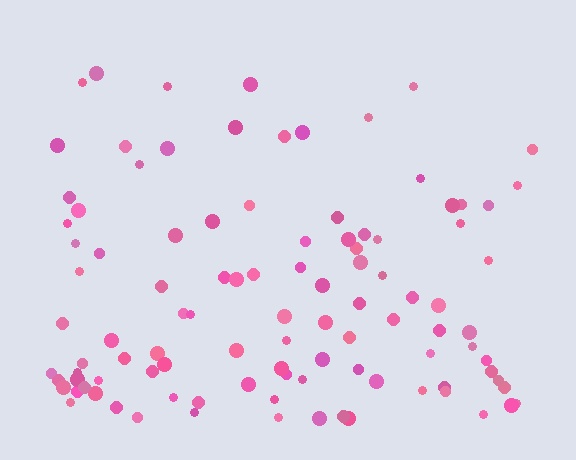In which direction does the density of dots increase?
From top to bottom, with the bottom side densest.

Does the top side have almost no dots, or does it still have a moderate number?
Still a moderate number, just noticeably fewer than the bottom.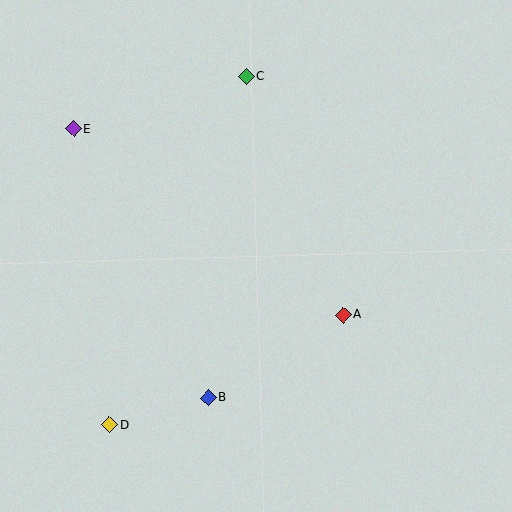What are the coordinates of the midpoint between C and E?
The midpoint between C and E is at (160, 103).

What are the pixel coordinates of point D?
Point D is at (110, 425).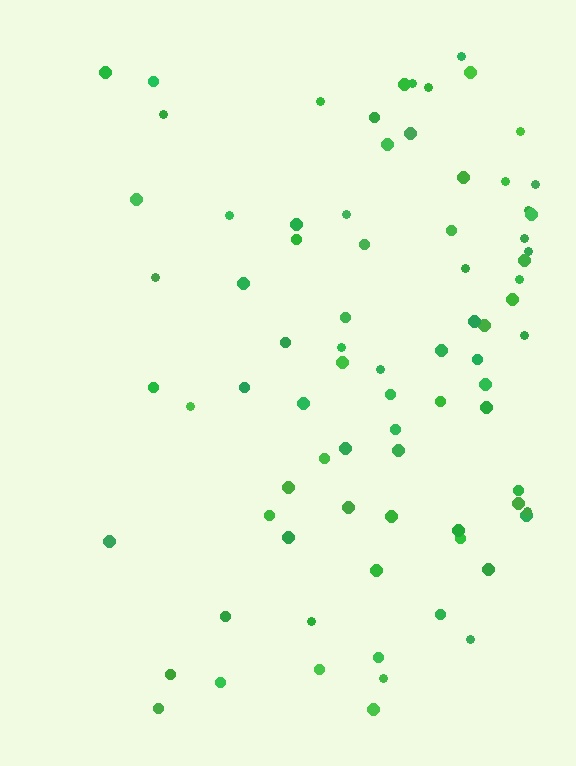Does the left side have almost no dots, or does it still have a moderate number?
Still a moderate number, just noticeably fewer than the right.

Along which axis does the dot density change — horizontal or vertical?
Horizontal.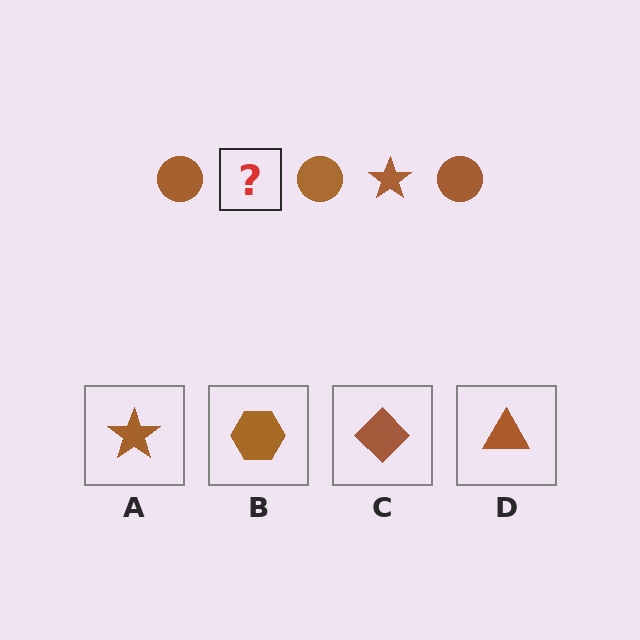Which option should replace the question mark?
Option A.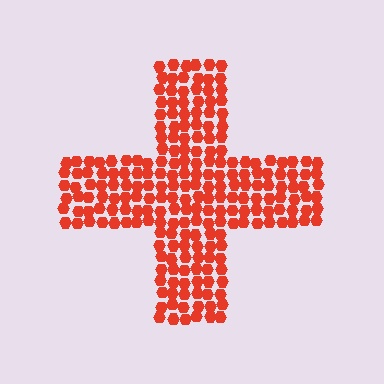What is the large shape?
The large shape is a cross.